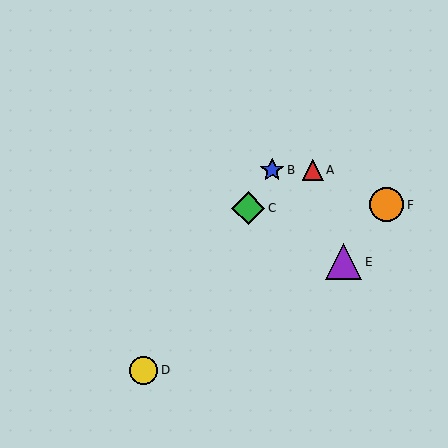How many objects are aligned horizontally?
2 objects (A, B) are aligned horizontally.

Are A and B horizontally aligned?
Yes, both are at y≈170.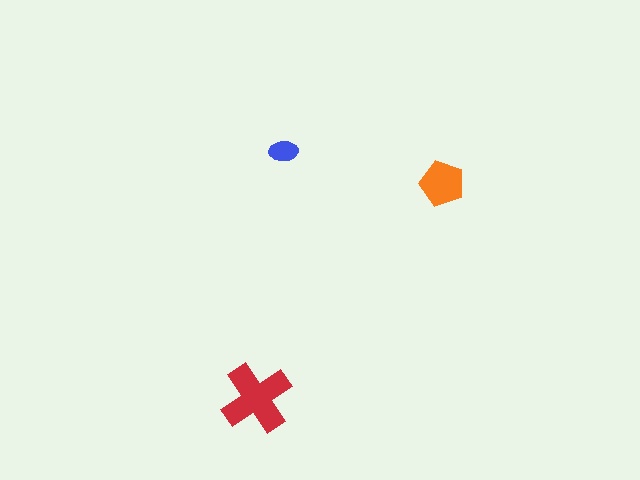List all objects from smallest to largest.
The blue ellipse, the orange pentagon, the red cross.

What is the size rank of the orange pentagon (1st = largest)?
2nd.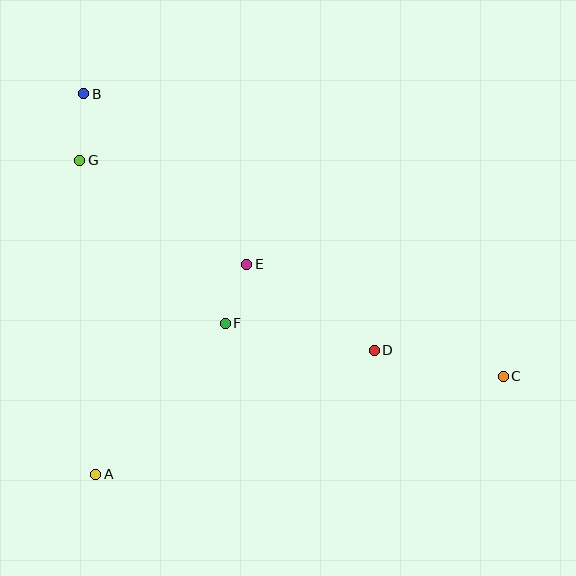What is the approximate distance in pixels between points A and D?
The distance between A and D is approximately 305 pixels.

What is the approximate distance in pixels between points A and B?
The distance between A and B is approximately 381 pixels.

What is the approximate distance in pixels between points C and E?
The distance between C and E is approximately 280 pixels.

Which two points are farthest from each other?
Points B and C are farthest from each other.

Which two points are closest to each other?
Points E and F are closest to each other.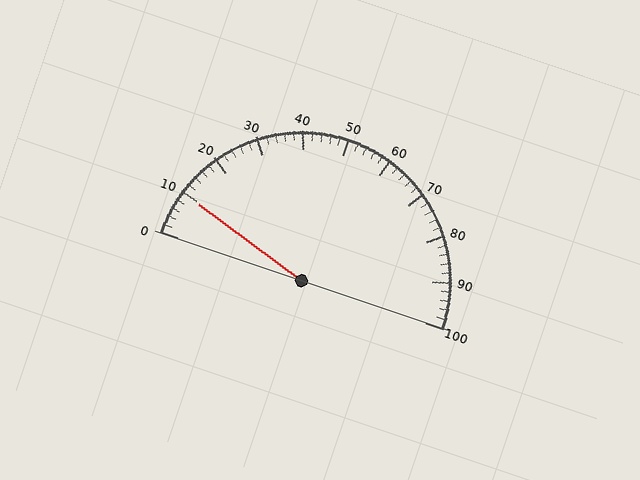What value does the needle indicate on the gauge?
The needle indicates approximately 10.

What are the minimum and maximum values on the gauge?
The gauge ranges from 0 to 100.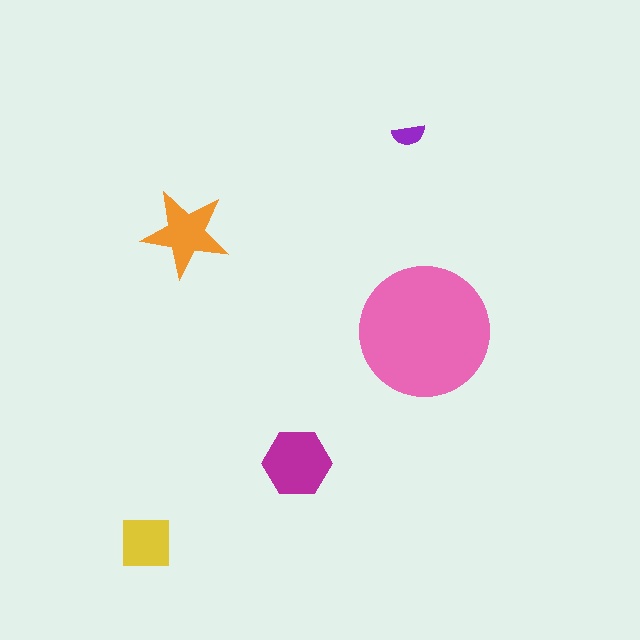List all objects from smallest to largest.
The purple semicircle, the yellow square, the orange star, the magenta hexagon, the pink circle.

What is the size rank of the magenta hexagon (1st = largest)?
2nd.